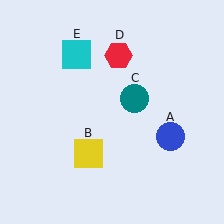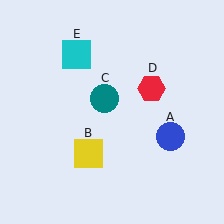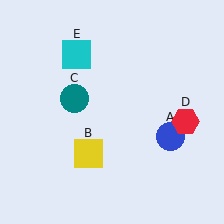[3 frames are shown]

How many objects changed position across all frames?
2 objects changed position: teal circle (object C), red hexagon (object D).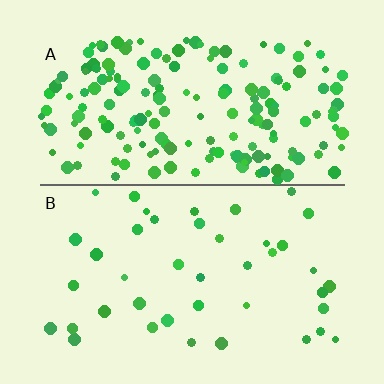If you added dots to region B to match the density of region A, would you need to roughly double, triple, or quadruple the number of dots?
Approximately quadruple.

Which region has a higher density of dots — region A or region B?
A (the top).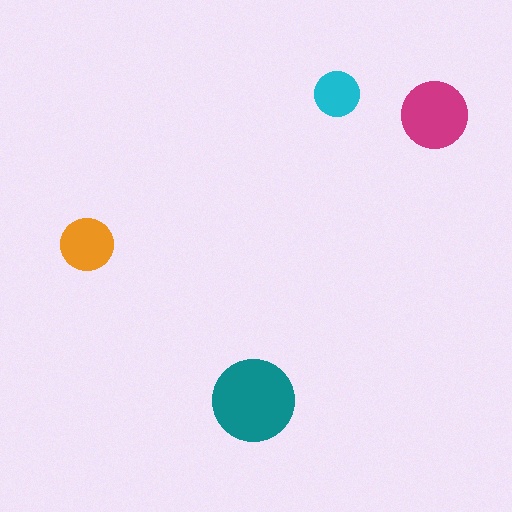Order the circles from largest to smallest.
the teal one, the magenta one, the orange one, the cyan one.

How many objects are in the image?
There are 4 objects in the image.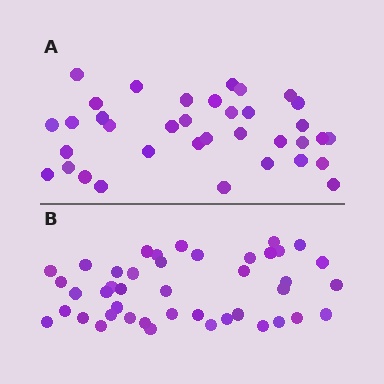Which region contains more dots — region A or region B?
Region B (the bottom region) has more dots.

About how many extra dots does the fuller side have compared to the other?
Region B has roughly 8 or so more dots than region A.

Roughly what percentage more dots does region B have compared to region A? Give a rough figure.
About 20% more.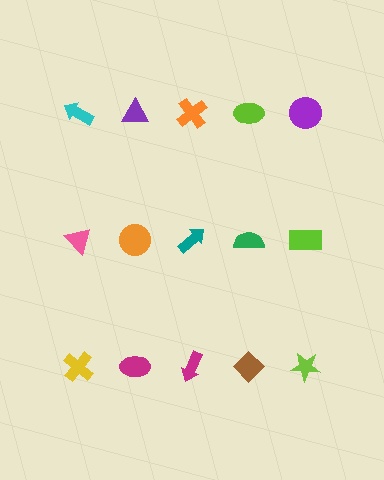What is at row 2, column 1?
A pink triangle.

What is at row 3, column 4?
A brown diamond.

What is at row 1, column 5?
A purple circle.